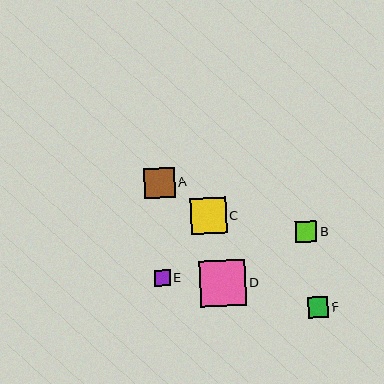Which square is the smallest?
Square E is the smallest with a size of approximately 16 pixels.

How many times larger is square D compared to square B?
Square D is approximately 2.2 times the size of square B.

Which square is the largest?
Square D is the largest with a size of approximately 46 pixels.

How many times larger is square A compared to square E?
Square A is approximately 1.9 times the size of square E.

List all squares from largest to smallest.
From largest to smallest: D, C, A, B, F, E.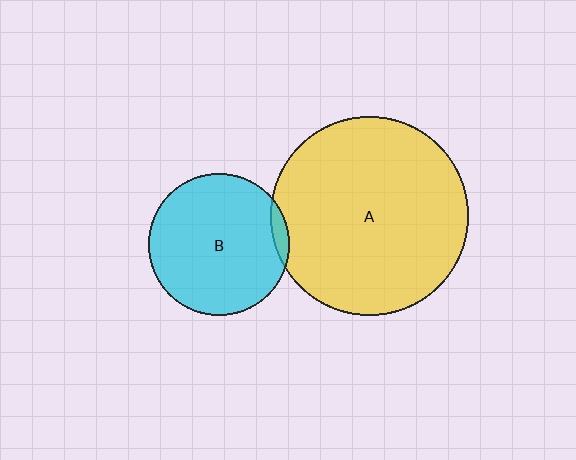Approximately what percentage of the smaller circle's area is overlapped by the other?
Approximately 5%.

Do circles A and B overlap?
Yes.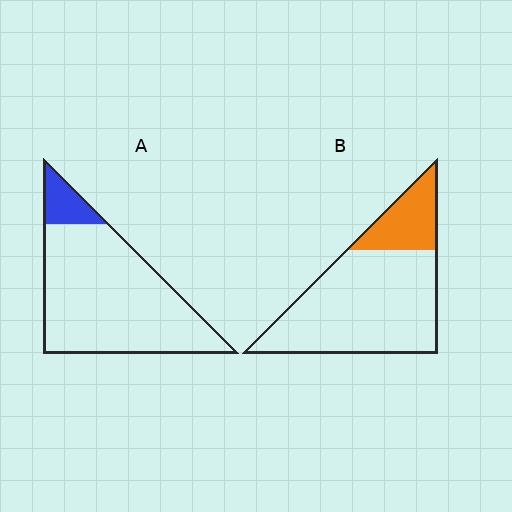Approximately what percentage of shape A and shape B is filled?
A is approximately 10% and B is approximately 20%.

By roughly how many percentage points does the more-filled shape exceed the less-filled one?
By roughly 10 percentage points (B over A).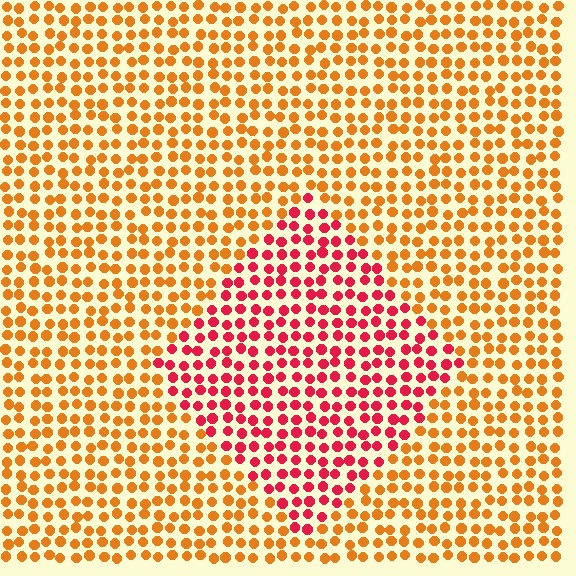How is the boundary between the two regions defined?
The boundary is defined purely by a slight shift in hue (about 43 degrees). Spacing, size, and orientation are identical on both sides.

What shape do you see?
I see a diamond.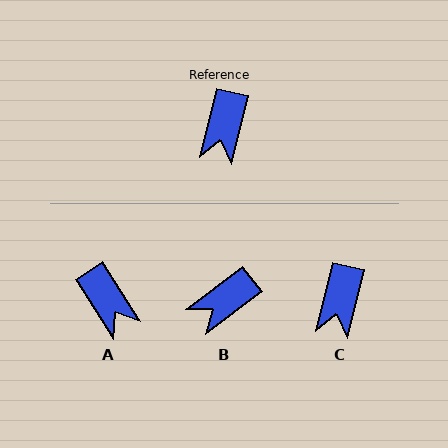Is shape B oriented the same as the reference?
No, it is off by about 39 degrees.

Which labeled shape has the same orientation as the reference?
C.